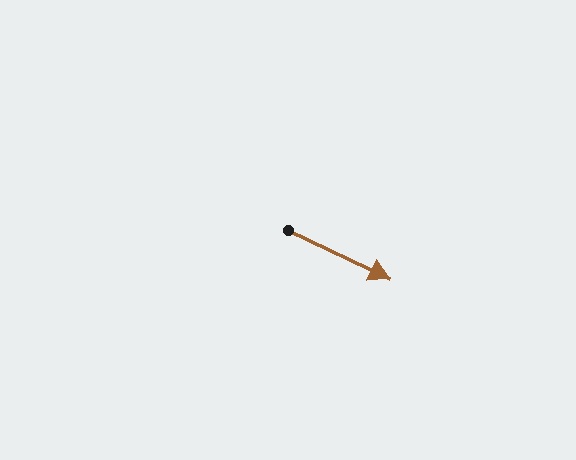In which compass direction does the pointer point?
Southeast.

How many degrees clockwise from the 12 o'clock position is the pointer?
Approximately 116 degrees.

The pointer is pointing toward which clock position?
Roughly 4 o'clock.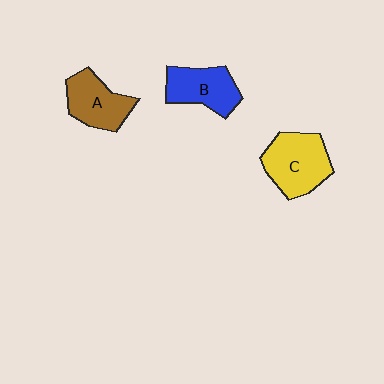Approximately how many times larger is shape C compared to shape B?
Approximately 1.2 times.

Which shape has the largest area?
Shape C (yellow).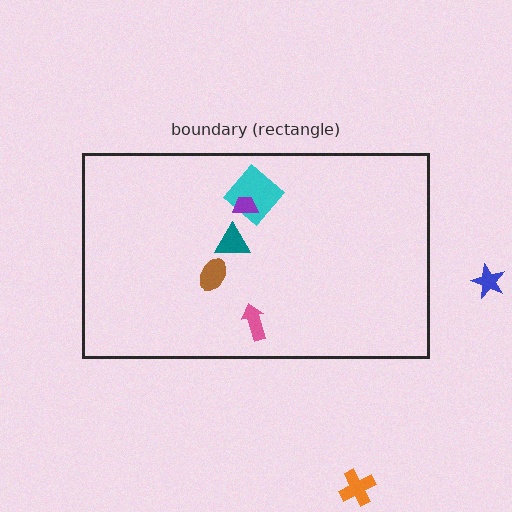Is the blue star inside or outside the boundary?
Outside.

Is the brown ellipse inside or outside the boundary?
Inside.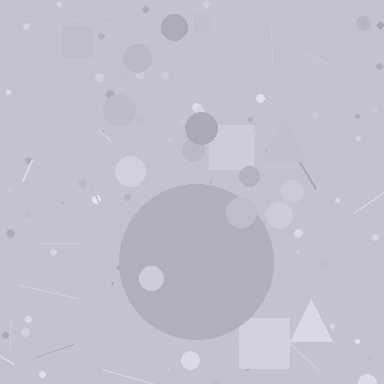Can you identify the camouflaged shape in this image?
The camouflaged shape is a circle.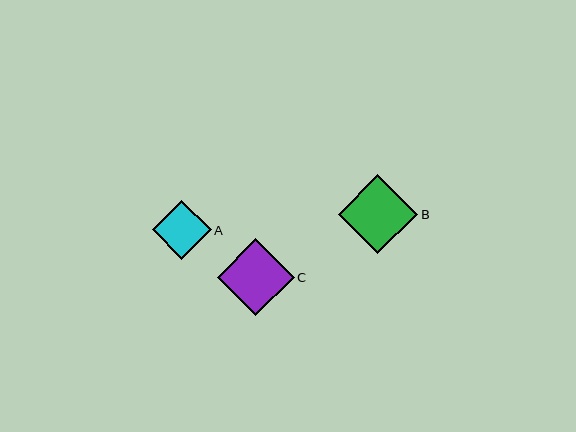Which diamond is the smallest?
Diamond A is the smallest with a size of approximately 59 pixels.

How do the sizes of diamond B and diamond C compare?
Diamond B and diamond C are approximately the same size.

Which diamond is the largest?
Diamond B is the largest with a size of approximately 80 pixels.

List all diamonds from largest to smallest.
From largest to smallest: B, C, A.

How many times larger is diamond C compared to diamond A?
Diamond C is approximately 1.3 times the size of diamond A.